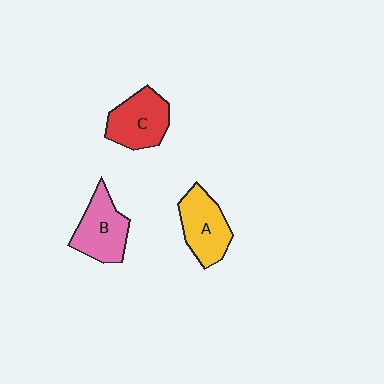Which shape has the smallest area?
Shape A (yellow).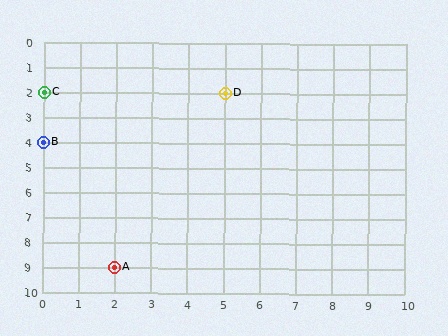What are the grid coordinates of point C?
Point C is at grid coordinates (0, 2).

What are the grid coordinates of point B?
Point B is at grid coordinates (0, 4).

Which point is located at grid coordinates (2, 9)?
Point A is at (2, 9).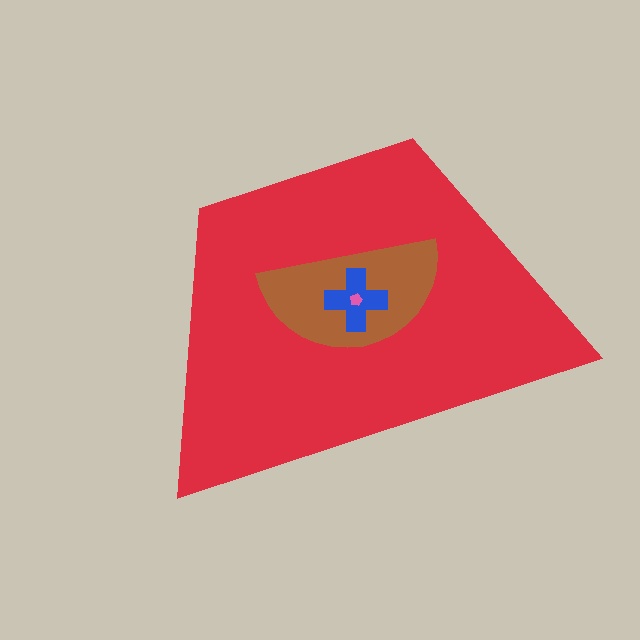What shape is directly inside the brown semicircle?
The blue cross.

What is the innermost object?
The pink pentagon.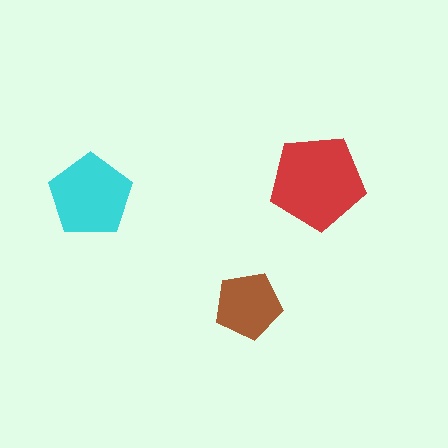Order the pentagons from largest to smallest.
the red one, the cyan one, the brown one.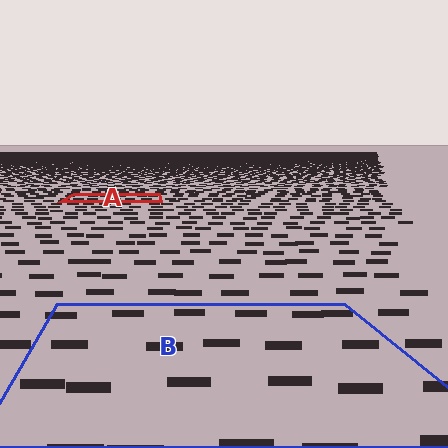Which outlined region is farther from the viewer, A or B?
Region A is farther from the viewer — the texture elements inside it appear smaller and more densely packed.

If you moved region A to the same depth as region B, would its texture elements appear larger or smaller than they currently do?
They would appear larger. At a closer depth, the same texture elements are projected at a bigger on-screen size.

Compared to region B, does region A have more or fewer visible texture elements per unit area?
Region A has more texture elements per unit area — they are packed more densely because it is farther away.